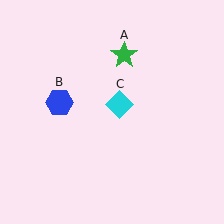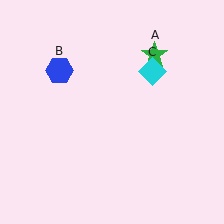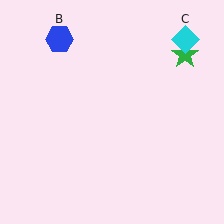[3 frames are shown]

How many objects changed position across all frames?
3 objects changed position: green star (object A), blue hexagon (object B), cyan diamond (object C).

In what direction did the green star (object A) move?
The green star (object A) moved right.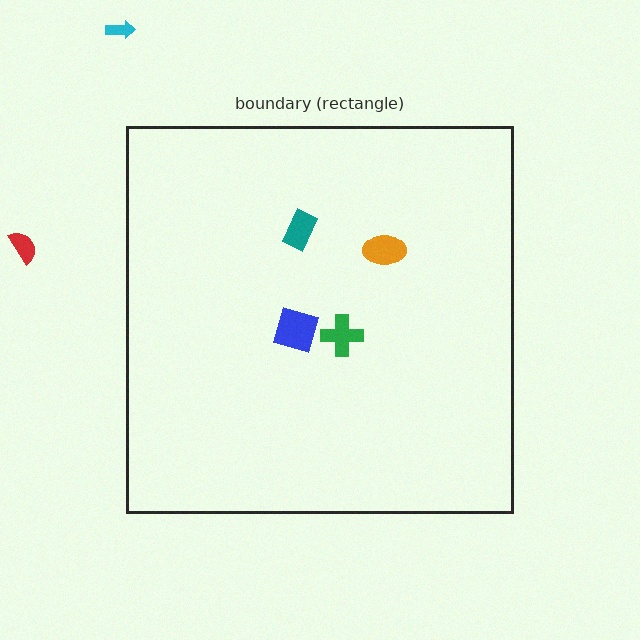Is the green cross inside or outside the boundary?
Inside.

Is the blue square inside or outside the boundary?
Inside.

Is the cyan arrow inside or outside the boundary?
Outside.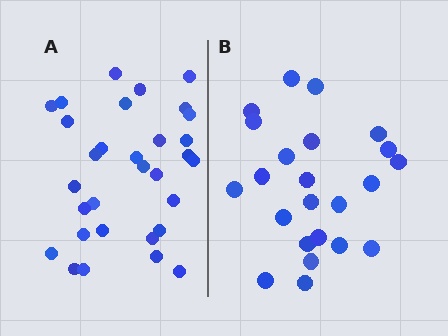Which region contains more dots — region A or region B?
Region A (the left region) has more dots.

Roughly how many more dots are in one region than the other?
Region A has roughly 8 or so more dots than region B.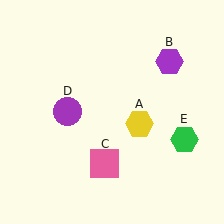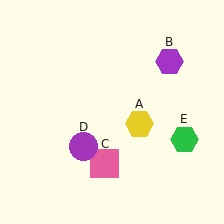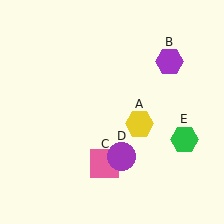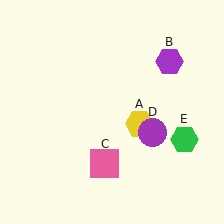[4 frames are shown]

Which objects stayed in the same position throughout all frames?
Yellow hexagon (object A) and purple hexagon (object B) and pink square (object C) and green hexagon (object E) remained stationary.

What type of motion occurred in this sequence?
The purple circle (object D) rotated counterclockwise around the center of the scene.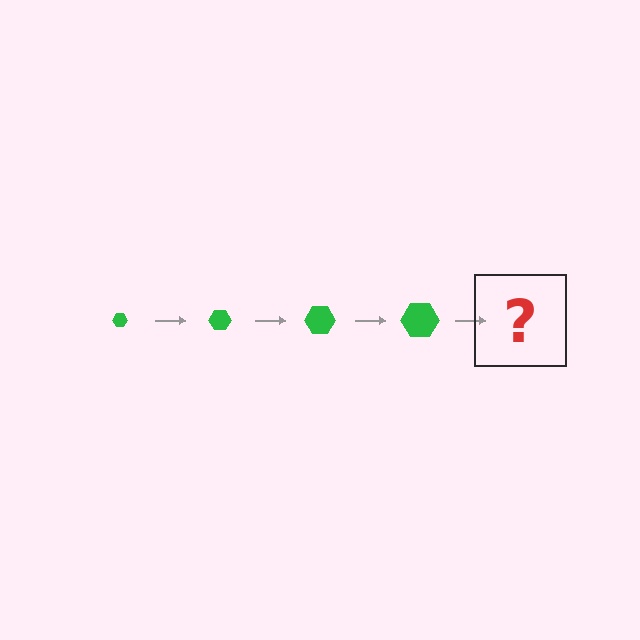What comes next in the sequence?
The next element should be a green hexagon, larger than the previous one.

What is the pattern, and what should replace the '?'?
The pattern is that the hexagon gets progressively larger each step. The '?' should be a green hexagon, larger than the previous one.